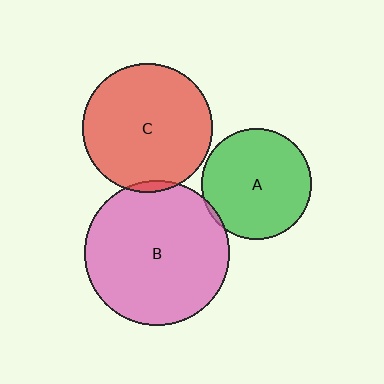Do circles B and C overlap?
Yes.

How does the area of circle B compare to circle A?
Approximately 1.7 times.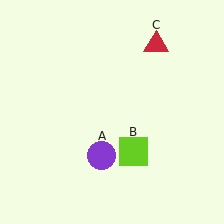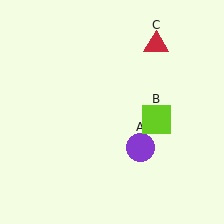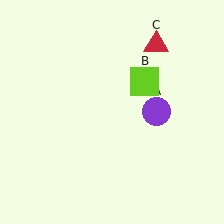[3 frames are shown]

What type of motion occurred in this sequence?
The purple circle (object A), lime square (object B) rotated counterclockwise around the center of the scene.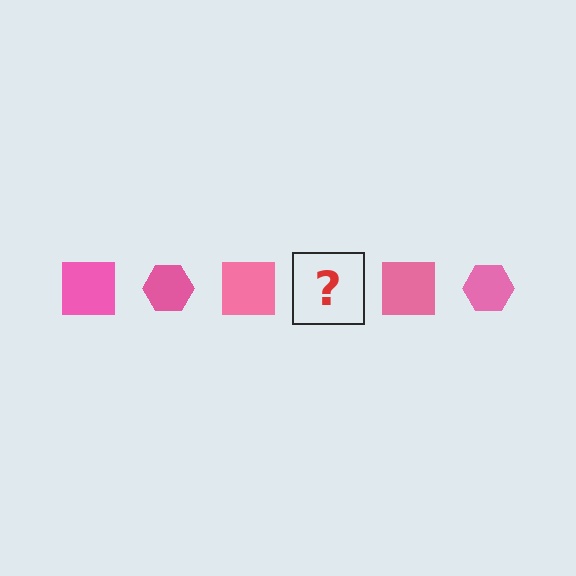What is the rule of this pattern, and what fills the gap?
The rule is that the pattern cycles through square, hexagon shapes in pink. The gap should be filled with a pink hexagon.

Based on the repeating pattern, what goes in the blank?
The blank should be a pink hexagon.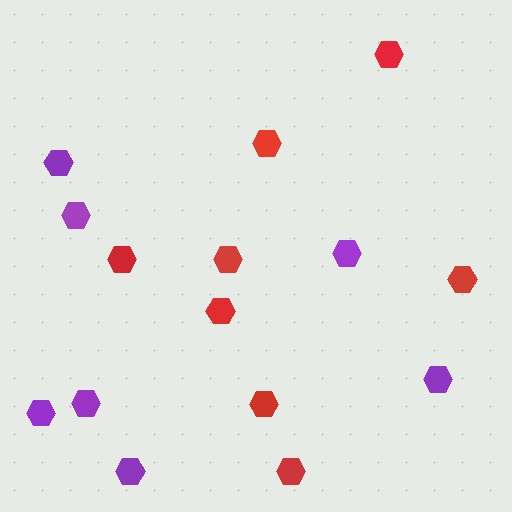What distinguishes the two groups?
There are 2 groups: one group of purple hexagons (7) and one group of red hexagons (8).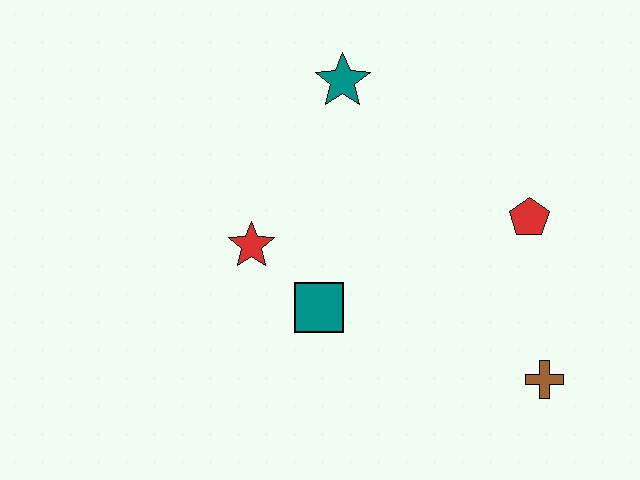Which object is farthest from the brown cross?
The teal star is farthest from the brown cross.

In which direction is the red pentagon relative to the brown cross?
The red pentagon is above the brown cross.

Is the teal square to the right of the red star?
Yes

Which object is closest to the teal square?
The red star is closest to the teal square.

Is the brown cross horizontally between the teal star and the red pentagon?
No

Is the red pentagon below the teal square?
No